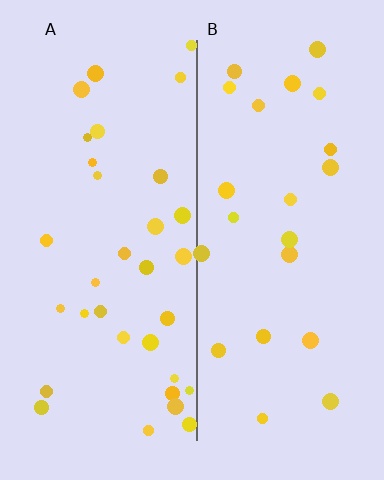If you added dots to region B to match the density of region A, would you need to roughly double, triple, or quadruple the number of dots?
Approximately double.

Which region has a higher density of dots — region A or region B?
A (the left).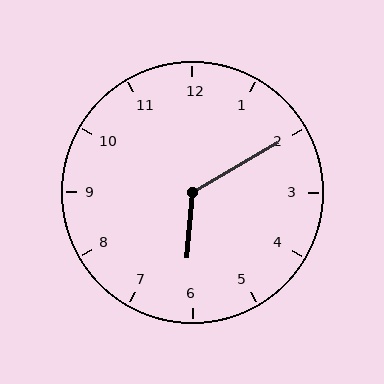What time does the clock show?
6:10.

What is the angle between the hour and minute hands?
Approximately 125 degrees.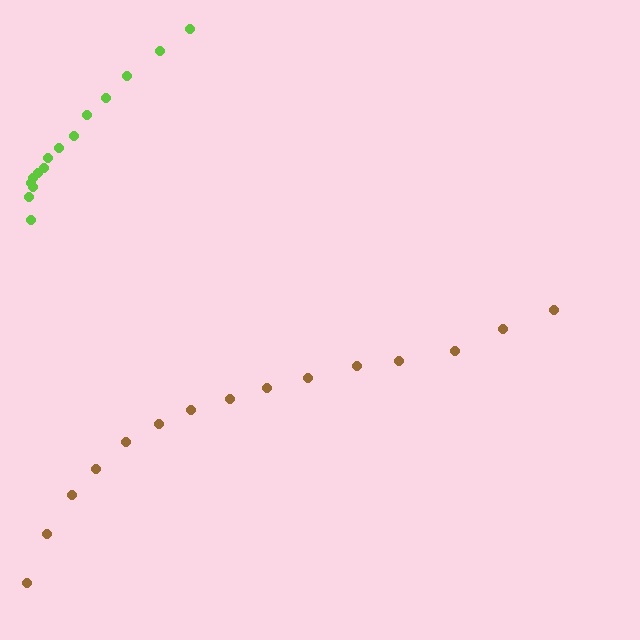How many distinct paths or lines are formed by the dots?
There are 2 distinct paths.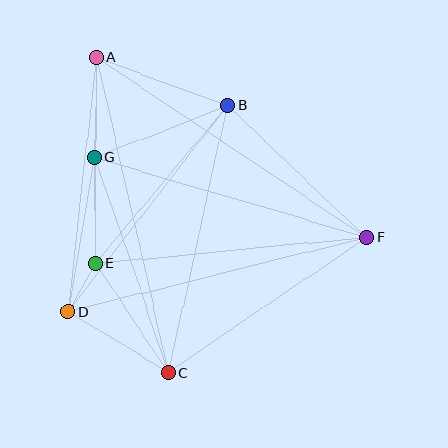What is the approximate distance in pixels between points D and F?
The distance between D and F is approximately 308 pixels.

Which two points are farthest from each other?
Points A and F are farthest from each other.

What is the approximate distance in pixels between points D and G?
The distance between D and G is approximately 157 pixels.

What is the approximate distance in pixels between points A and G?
The distance between A and G is approximately 100 pixels.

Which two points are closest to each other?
Points D and E are closest to each other.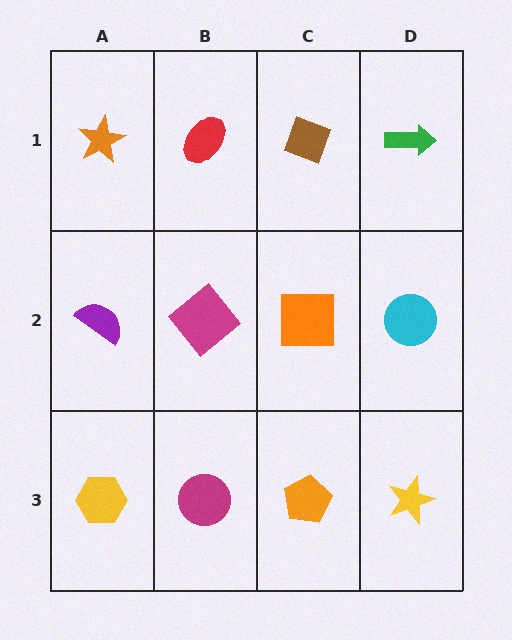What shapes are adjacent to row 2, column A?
An orange star (row 1, column A), a yellow hexagon (row 3, column A), a magenta diamond (row 2, column B).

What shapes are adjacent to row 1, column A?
A purple semicircle (row 2, column A), a red ellipse (row 1, column B).